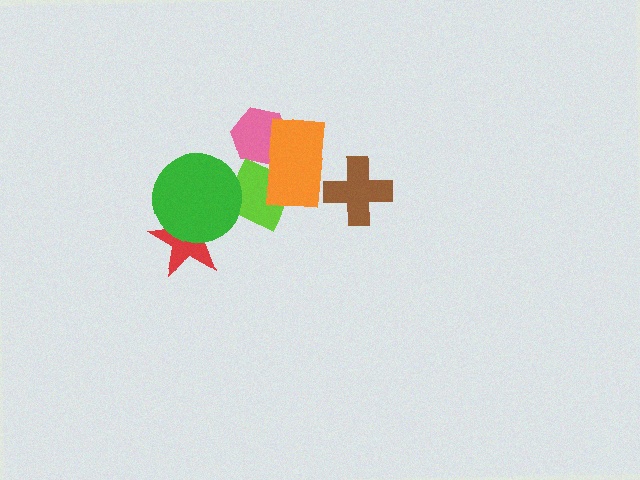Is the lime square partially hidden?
Yes, it is partially covered by another shape.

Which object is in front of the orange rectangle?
The brown cross is in front of the orange rectangle.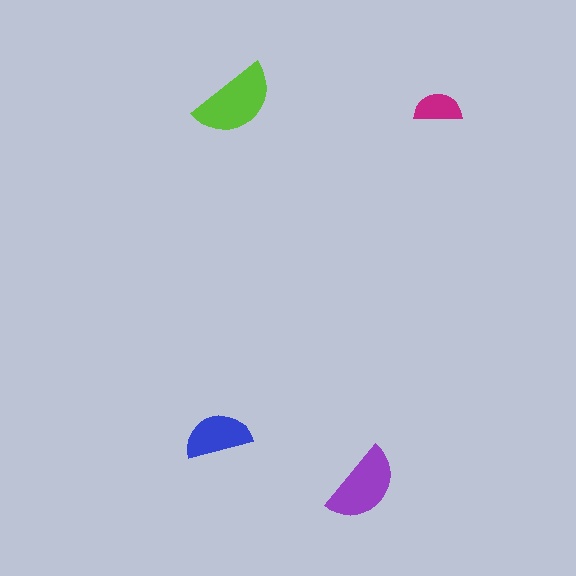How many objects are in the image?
There are 4 objects in the image.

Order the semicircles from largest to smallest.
the lime one, the purple one, the blue one, the magenta one.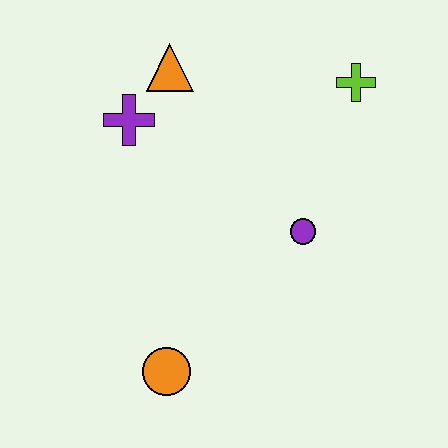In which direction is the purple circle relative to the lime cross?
The purple circle is below the lime cross.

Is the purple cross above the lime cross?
No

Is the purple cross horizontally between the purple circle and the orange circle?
No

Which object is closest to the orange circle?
The purple circle is closest to the orange circle.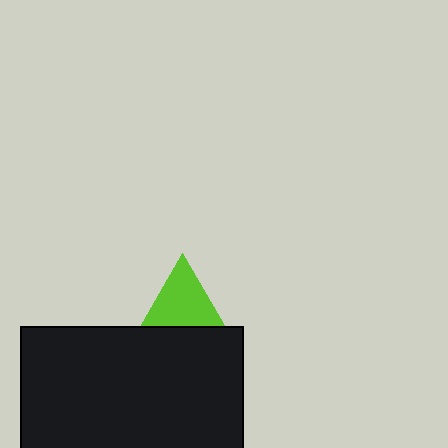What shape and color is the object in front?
The object in front is a black rectangle.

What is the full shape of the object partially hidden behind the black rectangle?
The partially hidden object is a lime triangle.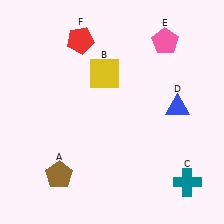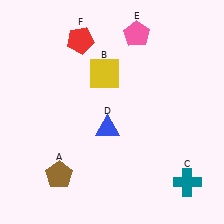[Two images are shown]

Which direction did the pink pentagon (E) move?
The pink pentagon (E) moved left.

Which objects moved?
The objects that moved are: the blue triangle (D), the pink pentagon (E).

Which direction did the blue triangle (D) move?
The blue triangle (D) moved left.